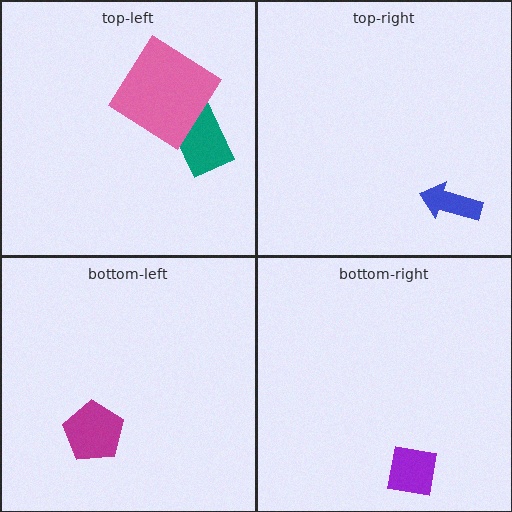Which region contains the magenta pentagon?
The bottom-left region.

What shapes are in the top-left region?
The teal rectangle, the pink diamond.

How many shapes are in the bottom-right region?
1.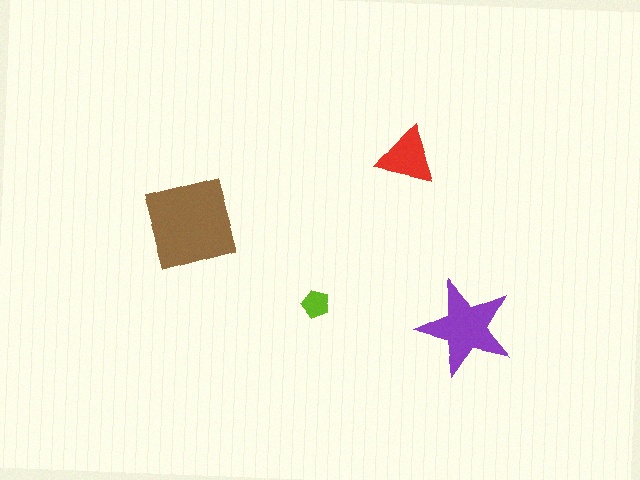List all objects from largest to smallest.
The brown square, the purple star, the red triangle, the lime pentagon.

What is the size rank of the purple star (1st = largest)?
2nd.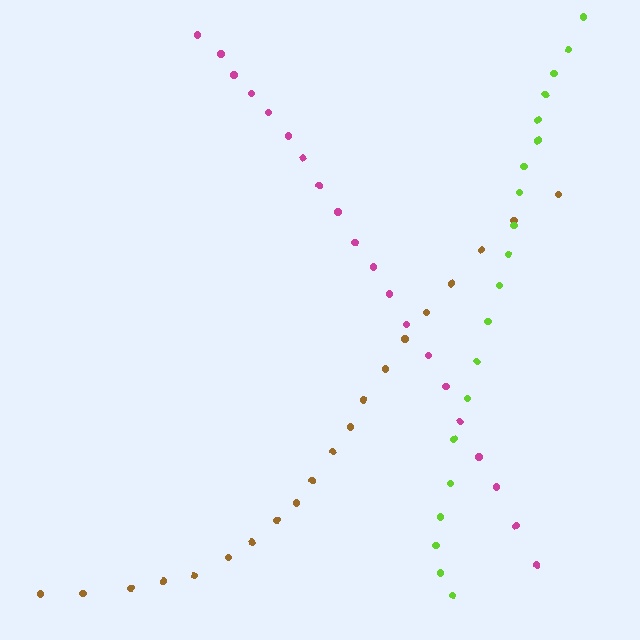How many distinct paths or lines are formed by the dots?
There are 3 distinct paths.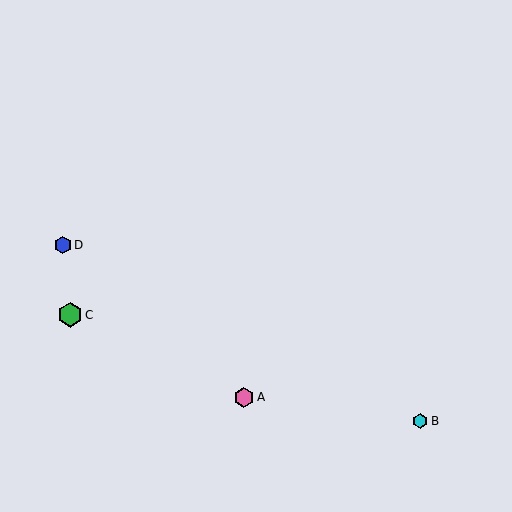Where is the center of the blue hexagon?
The center of the blue hexagon is at (63, 245).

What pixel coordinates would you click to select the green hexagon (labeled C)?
Click at (70, 315) to select the green hexagon C.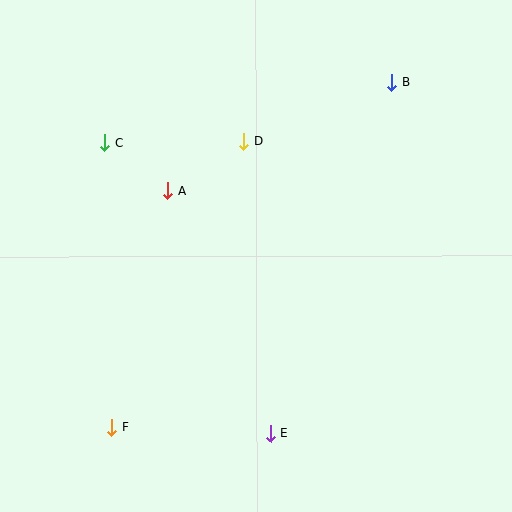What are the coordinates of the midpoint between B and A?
The midpoint between B and A is at (279, 136).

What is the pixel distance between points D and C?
The distance between D and C is 139 pixels.